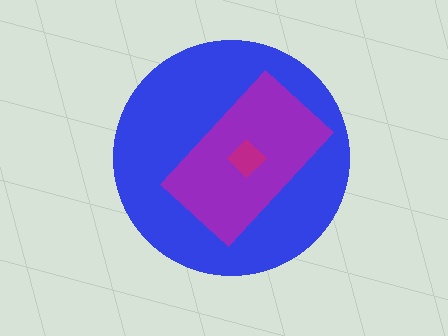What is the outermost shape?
The blue circle.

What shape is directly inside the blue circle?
The purple rectangle.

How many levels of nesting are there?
3.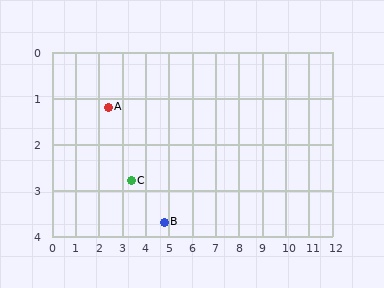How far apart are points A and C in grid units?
Points A and C are about 1.9 grid units apart.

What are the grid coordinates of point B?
Point B is at approximately (4.8, 3.7).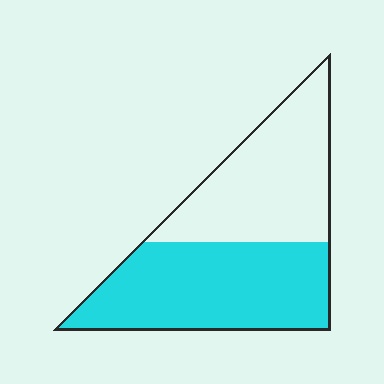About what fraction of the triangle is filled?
About one half (1/2).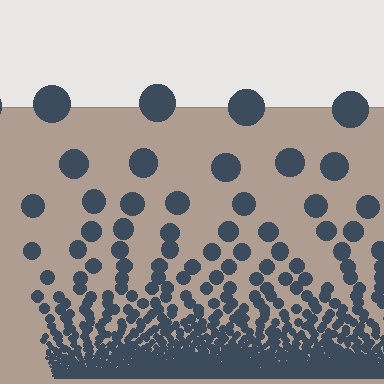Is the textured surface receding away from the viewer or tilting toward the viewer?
The surface appears to tilt toward the viewer. Texture elements get larger and sparser toward the top.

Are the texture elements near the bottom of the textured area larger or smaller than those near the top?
Smaller. The gradient is inverted — elements near the bottom are smaller and denser.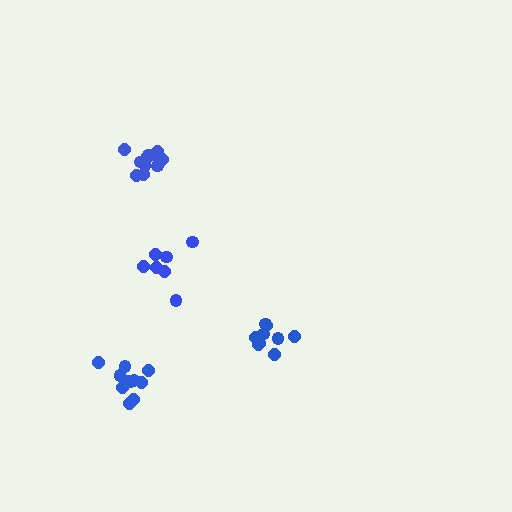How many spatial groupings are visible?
There are 4 spatial groupings.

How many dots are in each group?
Group 1: 11 dots, Group 2: 7 dots, Group 3: 9 dots, Group 4: 12 dots (39 total).